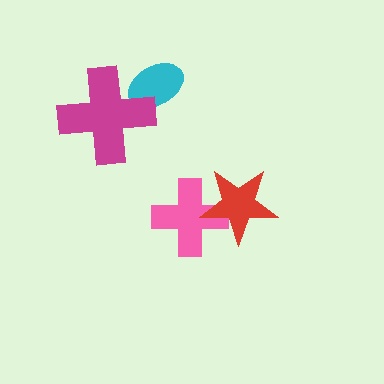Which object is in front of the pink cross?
The red star is in front of the pink cross.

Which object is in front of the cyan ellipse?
The magenta cross is in front of the cyan ellipse.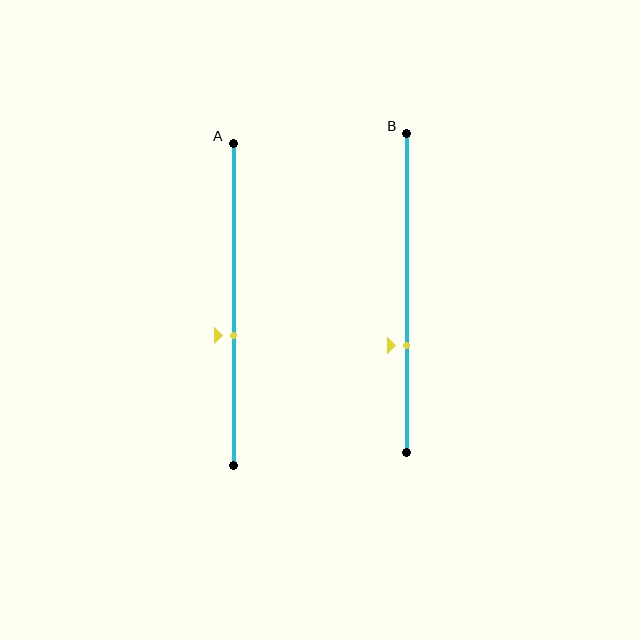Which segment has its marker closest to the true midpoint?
Segment A has its marker closest to the true midpoint.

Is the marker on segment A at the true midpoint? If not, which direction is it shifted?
No, the marker on segment A is shifted downward by about 10% of the segment length.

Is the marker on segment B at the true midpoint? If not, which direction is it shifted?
No, the marker on segment B is shifted downward by about 17% of the segment length.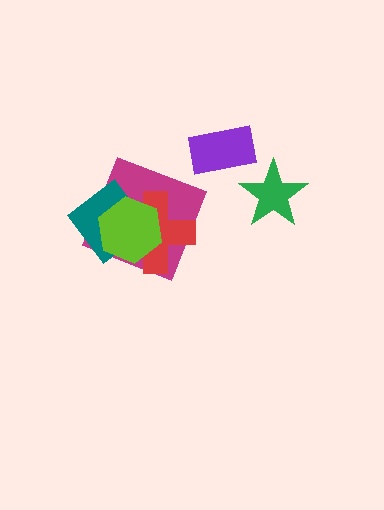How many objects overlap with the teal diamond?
3 objects overlap with the teal diamond.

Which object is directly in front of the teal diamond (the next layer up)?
The red cross is directly in front of the teal diamond.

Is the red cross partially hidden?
Yes, it is partially covered by another shape.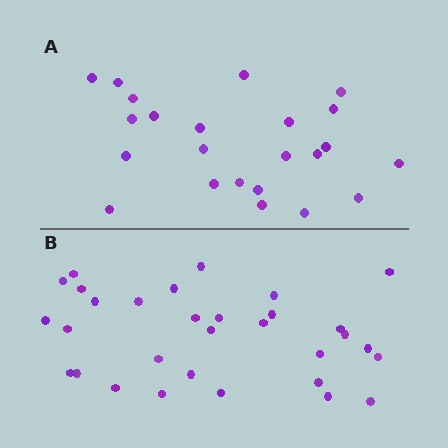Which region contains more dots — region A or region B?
Region B (the bottom region) has more dots.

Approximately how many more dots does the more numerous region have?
Region B has roughly 8 or so more dots than region A.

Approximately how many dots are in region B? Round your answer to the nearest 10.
About 30 dots. (The exact count is 31, which rounds to 30.)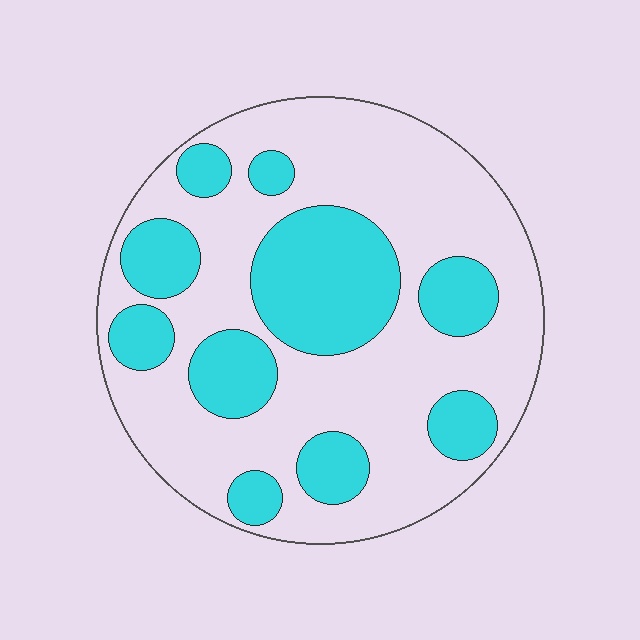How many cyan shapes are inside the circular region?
10.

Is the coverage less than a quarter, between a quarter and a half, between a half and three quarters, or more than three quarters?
Between a quarter and a half.